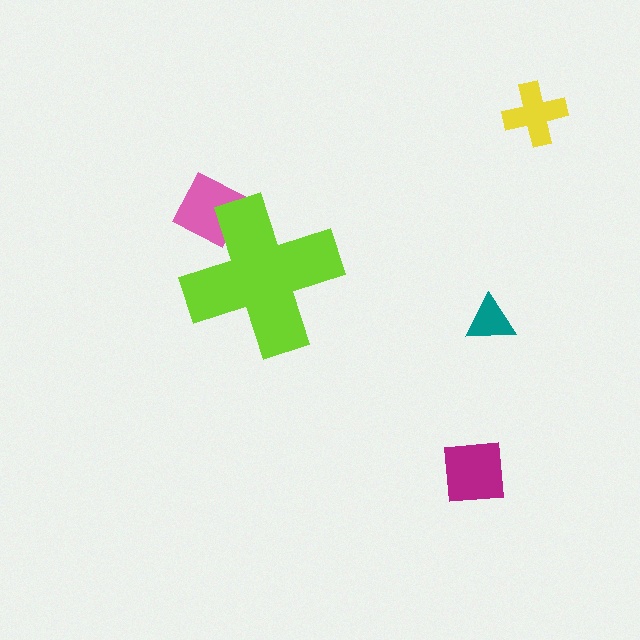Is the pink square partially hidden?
Yes, the pink square is partially hidden behind the lime cross.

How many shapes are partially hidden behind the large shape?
1 shape is partially hidden.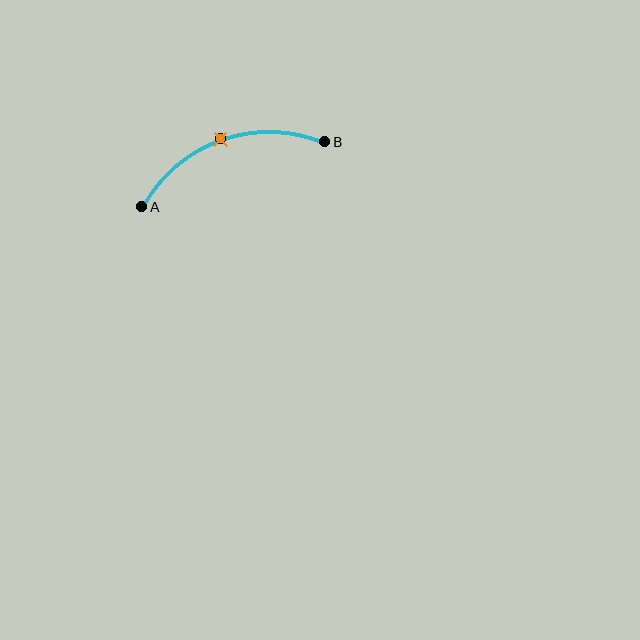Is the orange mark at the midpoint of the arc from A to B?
Yes. The orange mark lies on the arc at equal arc-length from both A and B — it is the arc midpoint.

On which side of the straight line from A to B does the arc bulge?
The arc bulges above the straight line connecting A and B.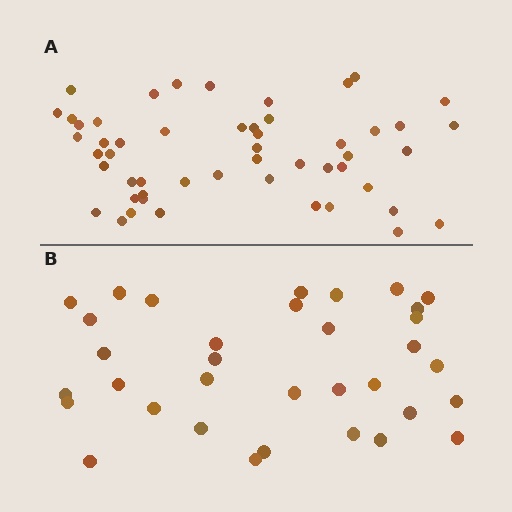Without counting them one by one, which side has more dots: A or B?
Region A (the top region) has more dots.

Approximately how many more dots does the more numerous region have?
Region A has approximately 20 more dots than region B.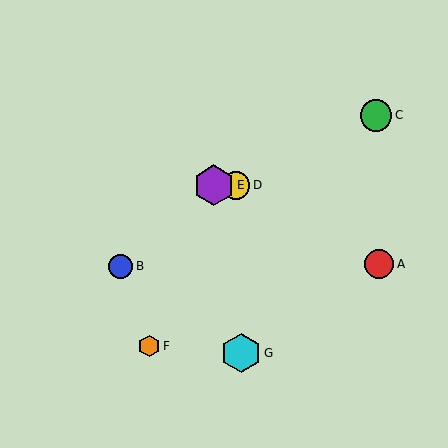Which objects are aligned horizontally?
Objects D, E are aligned horizontally.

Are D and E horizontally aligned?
Yes, both are at y≈185.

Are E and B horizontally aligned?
No, E is at y≈185 and B is at y≈266.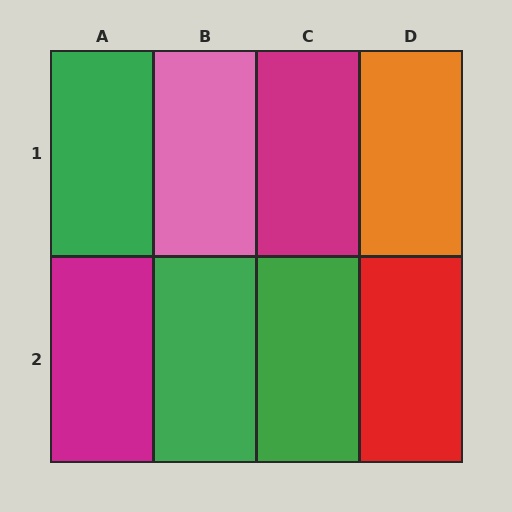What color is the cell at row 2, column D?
Red.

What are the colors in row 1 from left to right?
Green, pink, magenta, orange.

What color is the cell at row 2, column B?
Green.